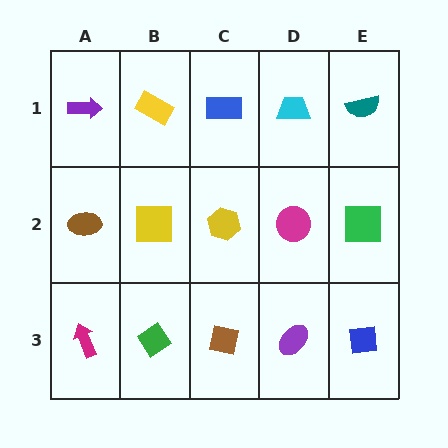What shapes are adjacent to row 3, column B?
A yellow square (row 2, column B), a magenta arrow (row 3, column A), a brown square (row 3, column C).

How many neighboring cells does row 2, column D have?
4.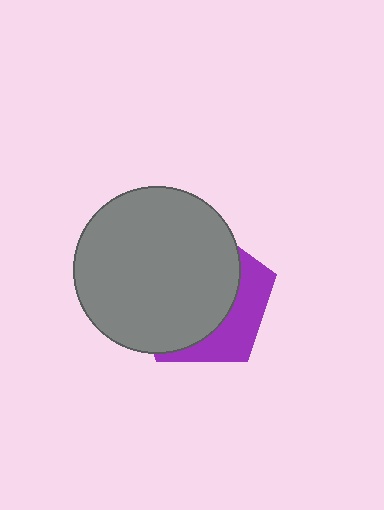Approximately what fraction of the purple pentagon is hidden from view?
Roughly 69% of the purple pentagon is hidden behind the gray circle.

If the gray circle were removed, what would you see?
You would see the complete purple pentagon.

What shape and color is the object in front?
The object in front is a gray circle.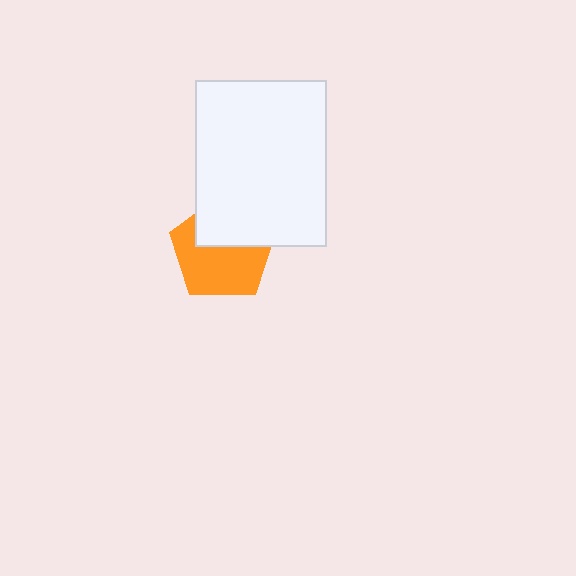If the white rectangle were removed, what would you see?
You would see the complete orange pentagon.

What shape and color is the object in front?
The object in front is a white rectangle.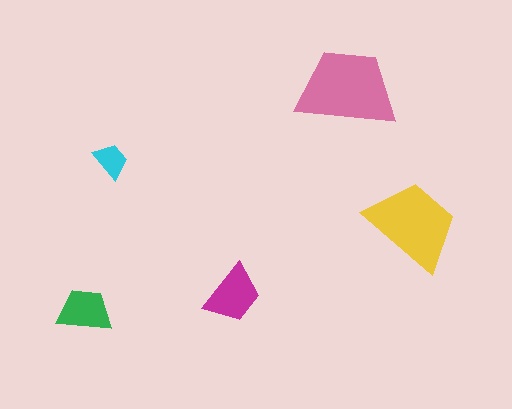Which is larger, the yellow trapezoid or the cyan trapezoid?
The yellow one.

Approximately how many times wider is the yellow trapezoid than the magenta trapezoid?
About 1.5 times wider.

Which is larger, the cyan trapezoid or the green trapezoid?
The green one.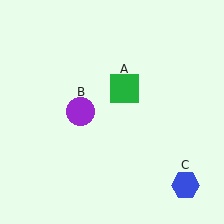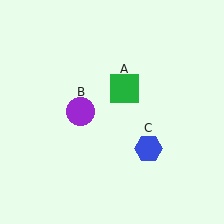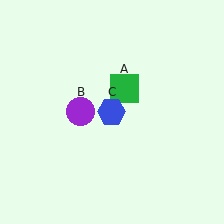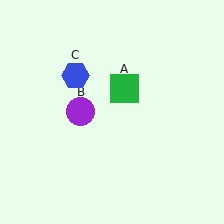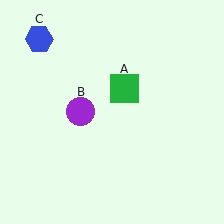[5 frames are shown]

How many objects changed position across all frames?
1 object changed position: blue hexagon (object C).